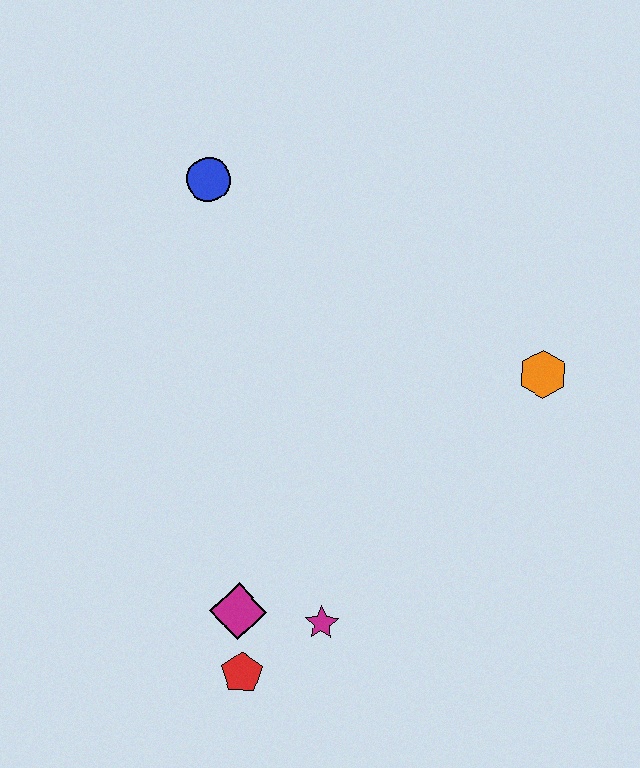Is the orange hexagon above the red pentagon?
Yes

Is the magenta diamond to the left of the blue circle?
No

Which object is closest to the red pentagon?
The magenta diamond is closest to the red pentagon.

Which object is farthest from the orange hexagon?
The red pentagon is farthest from the orange hexagon.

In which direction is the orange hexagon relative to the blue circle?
The orange hexagon is to the right of the blue circle.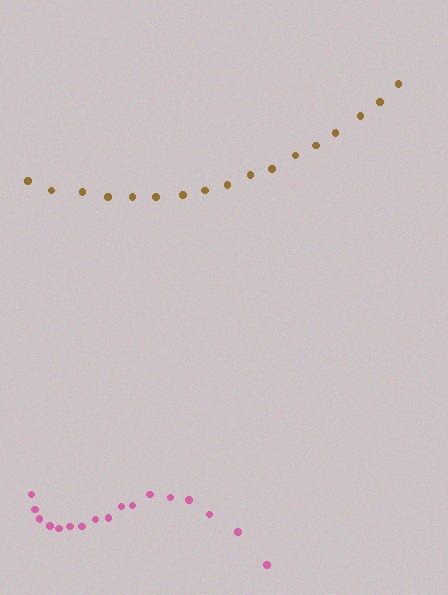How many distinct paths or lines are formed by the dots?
There are 2 distinct paths.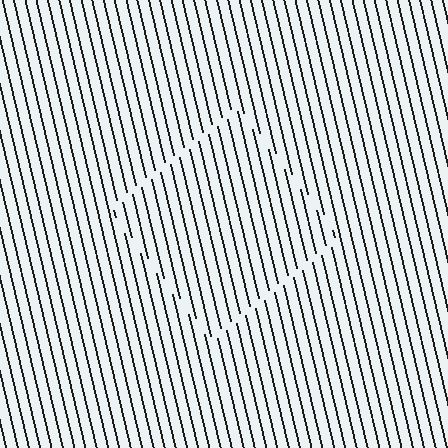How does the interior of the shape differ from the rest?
The interior of the shape contains the same grating, shifted by half a period — the contour is defined by the phase discontinuity where line-ends from the inner and outer gratings abut.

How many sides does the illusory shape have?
4 sides — the line-ends trace a square.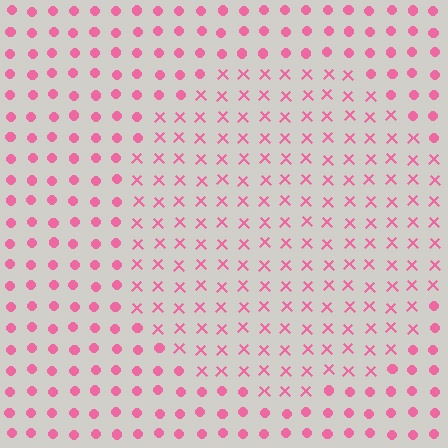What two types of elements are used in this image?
The image uses X marks inside the circle region and circles outside it.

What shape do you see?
I see a circle.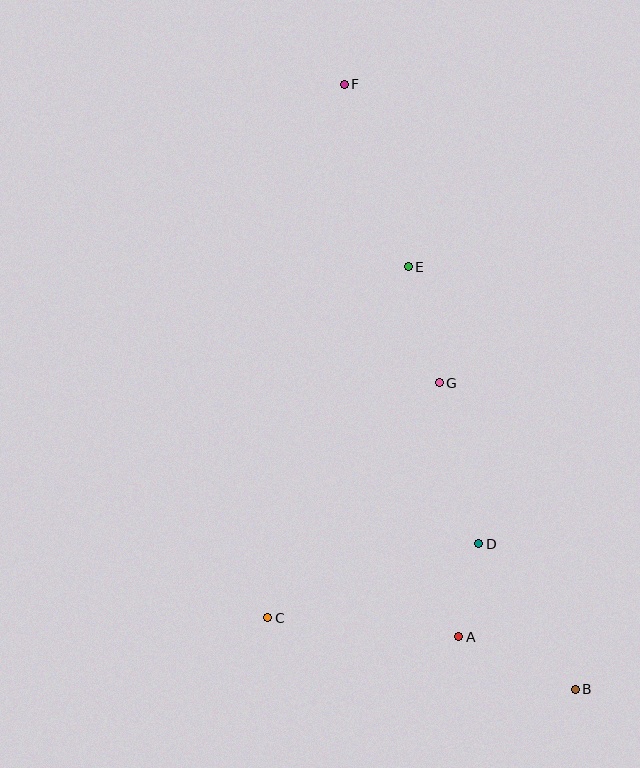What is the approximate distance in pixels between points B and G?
The distance between B and G is approximately 335 pixels.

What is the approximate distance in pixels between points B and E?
The distance between B and E is approximately 454 pixels.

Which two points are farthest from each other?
Points B and F are farthest from each other.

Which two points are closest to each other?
Points A and D are closest to each other.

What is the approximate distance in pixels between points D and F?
The distance between D and F is approximately 479 pixels.